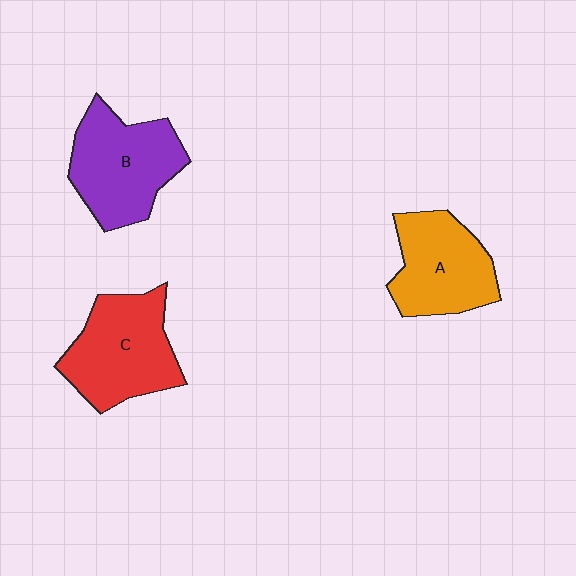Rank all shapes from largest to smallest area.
From largest to smallest: C (red), B (purple), A (orange).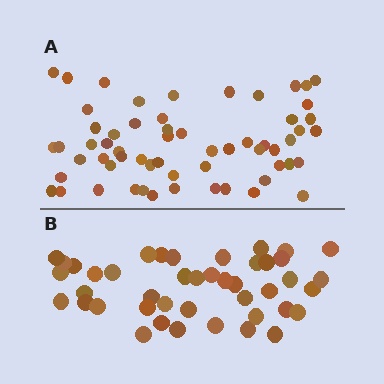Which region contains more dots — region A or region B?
Region A (the top region) has more dots.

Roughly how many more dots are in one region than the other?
Region A has approximately 15 more dots than region B.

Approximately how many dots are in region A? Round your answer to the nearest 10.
About 60 dots.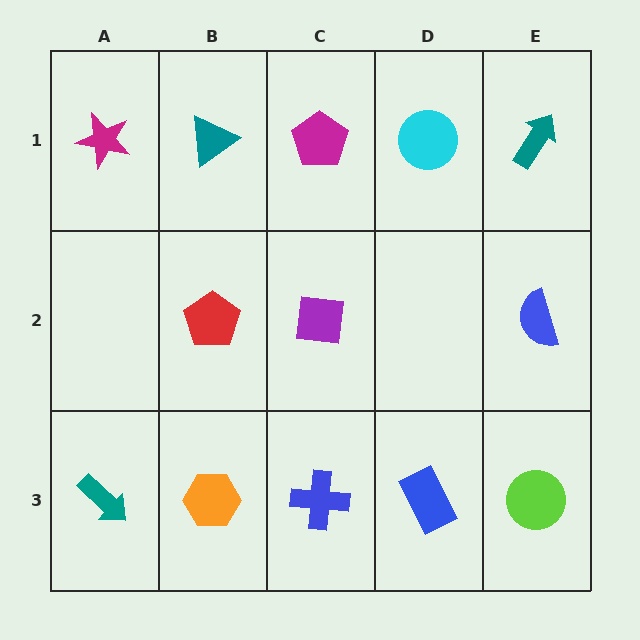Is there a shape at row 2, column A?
No, that cell is empty.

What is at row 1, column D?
A cyan circle.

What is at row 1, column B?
A teal triangle.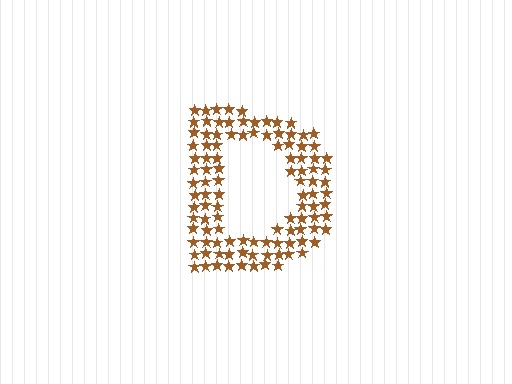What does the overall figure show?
The overall figure shows the letter D.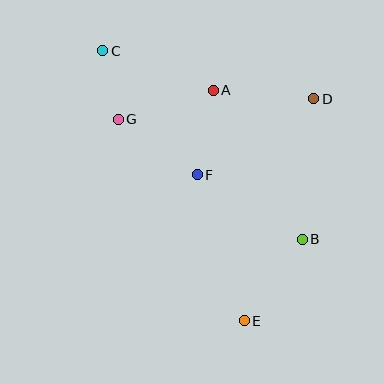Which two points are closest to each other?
Points C and G are closest to each other.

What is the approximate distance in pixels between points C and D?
The distance between C and D is approximately 217 pixels.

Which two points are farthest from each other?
Points C and E are farthest from each other.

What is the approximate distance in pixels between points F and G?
The distance between F and G is approximately 97 pixels.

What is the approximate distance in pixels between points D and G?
The distance between D and G is approximately 197 pixels.